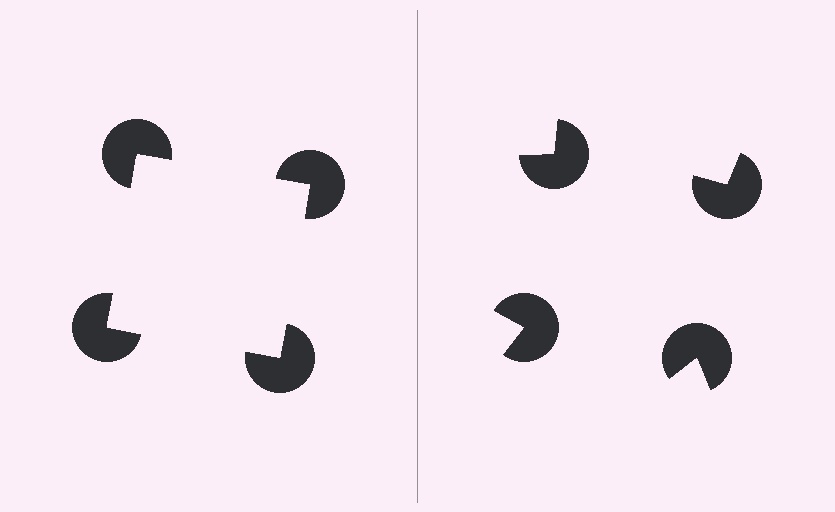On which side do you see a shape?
An illusory square appears on the left side. On the right side the wedge cuts are rotated, so no coherent shape forms.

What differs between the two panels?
The pac-man discs are positioned identically on both sides; only the wedge orientations differ. On the left they align to a square; on the right they are misaligned.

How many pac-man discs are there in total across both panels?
8 — 4 on each side.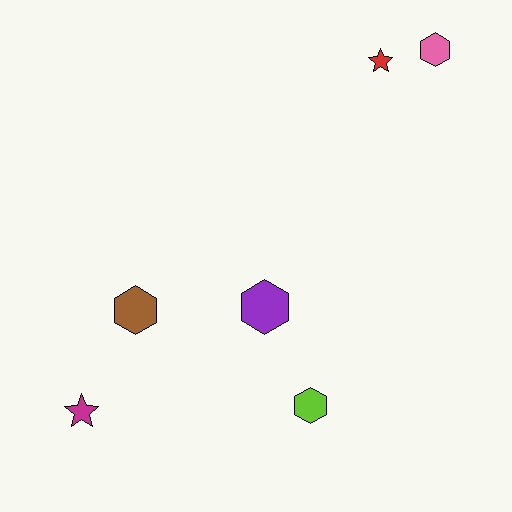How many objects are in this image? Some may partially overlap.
There are 6 objects.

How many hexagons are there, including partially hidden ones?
There are 4 hexagons.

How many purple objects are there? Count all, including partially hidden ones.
There is 1 purple object.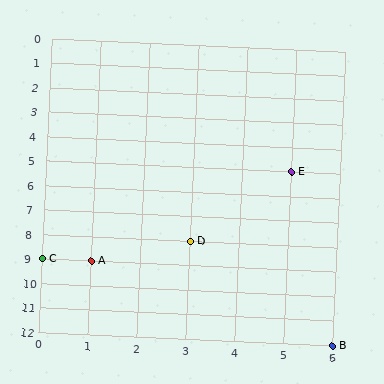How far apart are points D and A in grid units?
Points D and A are 2 columns and 1 row apart (about 2.2 grid units diagonally).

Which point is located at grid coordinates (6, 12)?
Point B is at (6, 12).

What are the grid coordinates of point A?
Point A is at grid coordinates (1, 9).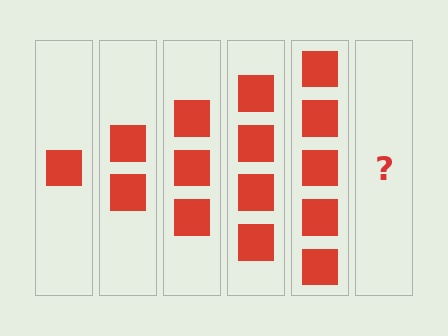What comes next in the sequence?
The next element should be 6 squares.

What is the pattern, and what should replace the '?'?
The pattern is that each step adds one more square. The '?' should be 6 squares.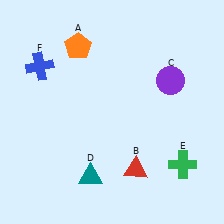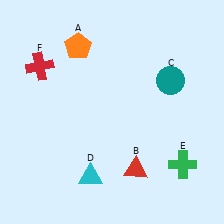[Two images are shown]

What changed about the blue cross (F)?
In Image 1, F is blue. In Image 2, it changed to red.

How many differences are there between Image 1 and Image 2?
There are 3 differences between the two images.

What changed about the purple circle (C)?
In Image 1, C is purple. In Image 2, it changed to teal.